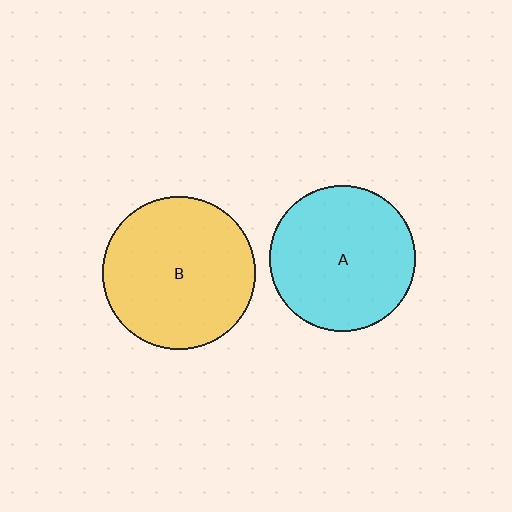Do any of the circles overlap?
No, none of the circles overlap.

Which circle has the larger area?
Circle B (yellow).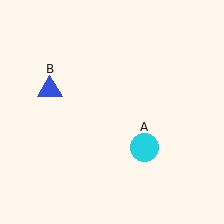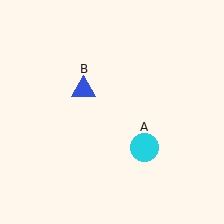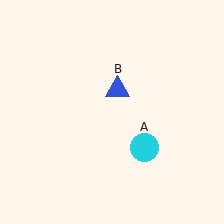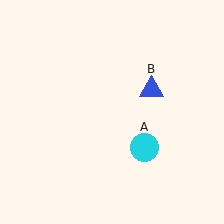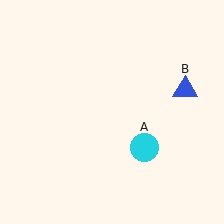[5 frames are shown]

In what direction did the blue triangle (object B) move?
The blue triangle (object B) moved right.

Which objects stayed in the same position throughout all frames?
Cyan circle (object A) remained stationary.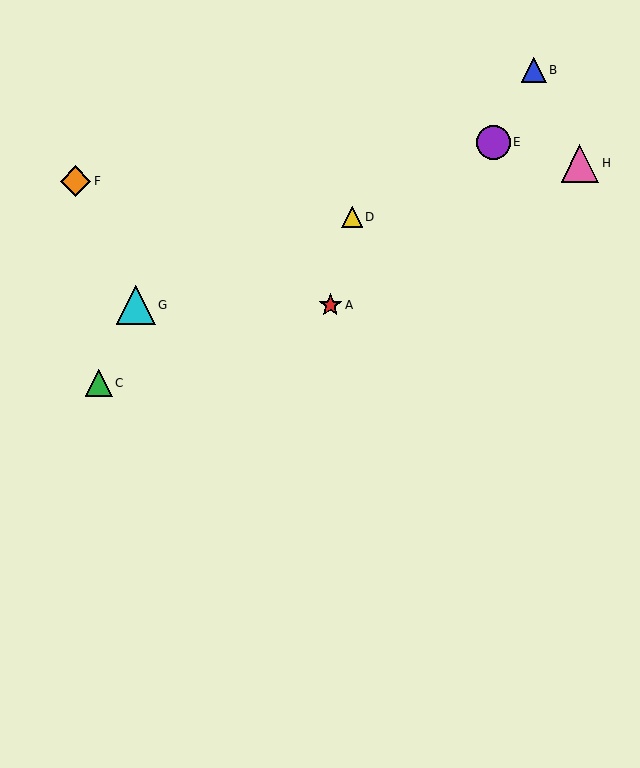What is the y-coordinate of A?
Object A is at y≈305.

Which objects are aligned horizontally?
Objects A, G are aligned horizontally.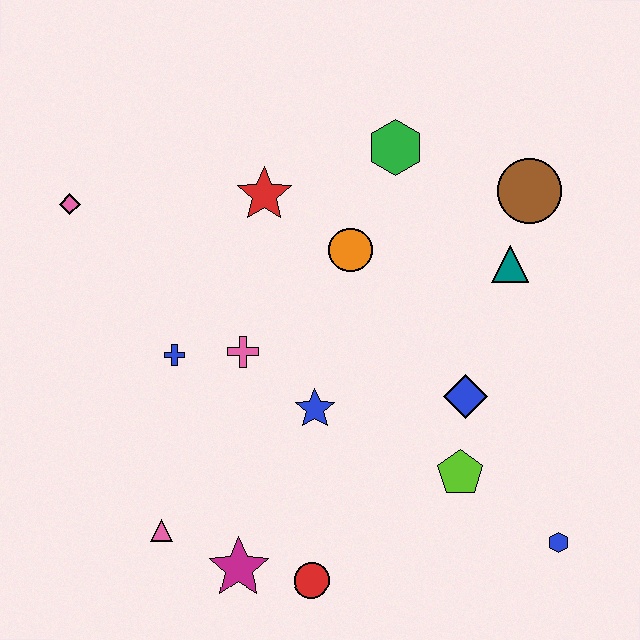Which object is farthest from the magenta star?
The brown circle is farthest from the magenta star.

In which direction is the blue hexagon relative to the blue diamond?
The blue hexagon is below the blue diamond.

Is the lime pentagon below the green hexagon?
Yes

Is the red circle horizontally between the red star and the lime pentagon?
Yes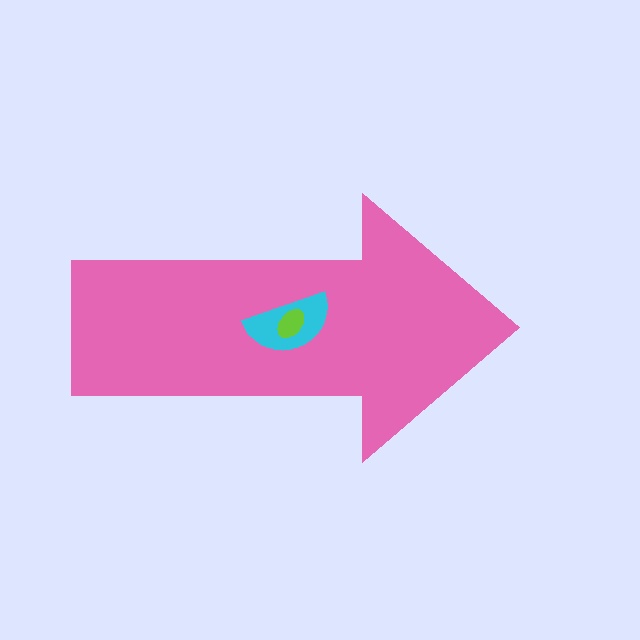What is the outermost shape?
The pink arrow.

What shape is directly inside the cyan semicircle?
The lime ellipse.